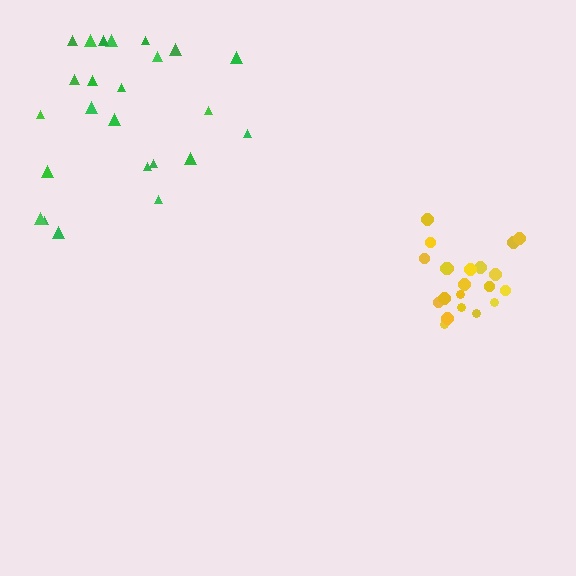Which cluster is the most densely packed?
Yellow.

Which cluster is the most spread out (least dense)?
Green.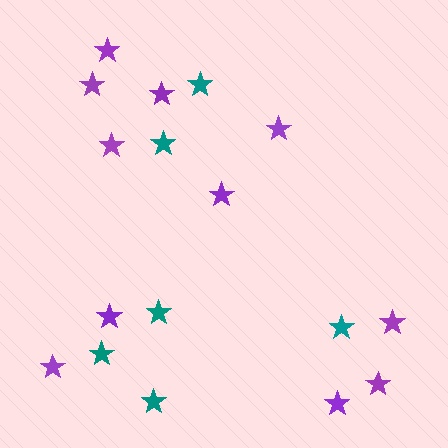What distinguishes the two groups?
There are 2 groups: one group of purple stars (11) and one group of teal stars (6).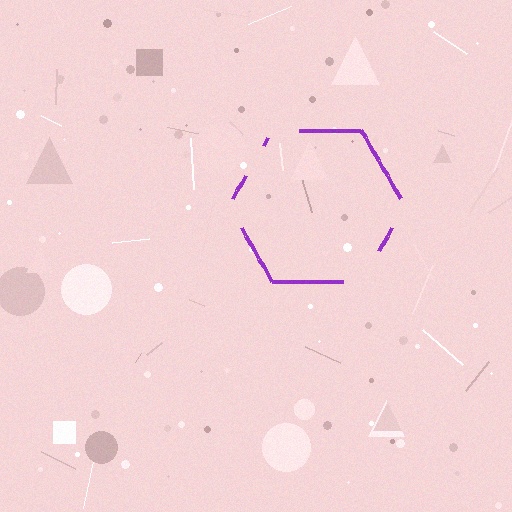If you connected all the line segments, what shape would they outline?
They would outline a hexagon.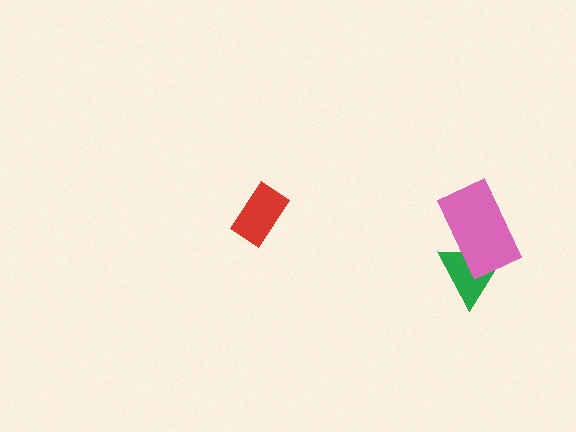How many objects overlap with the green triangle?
1 object overlaps with the green triangle.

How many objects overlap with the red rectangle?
0 objects overlap with the red rectangle.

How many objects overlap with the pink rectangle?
1 object overlaps with the pink rectangle.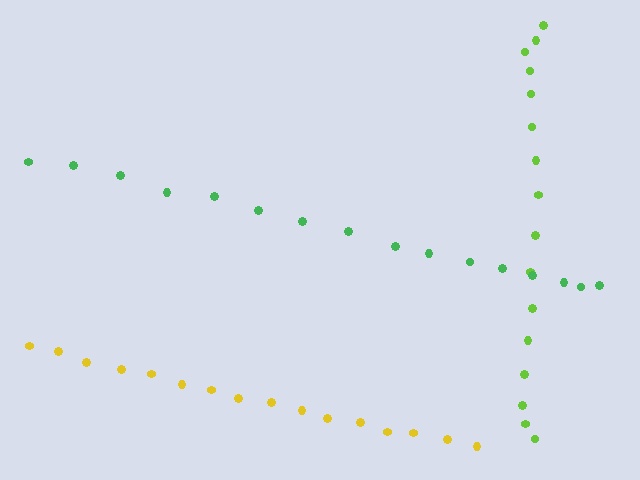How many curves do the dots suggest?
There are 3 distinct paths.